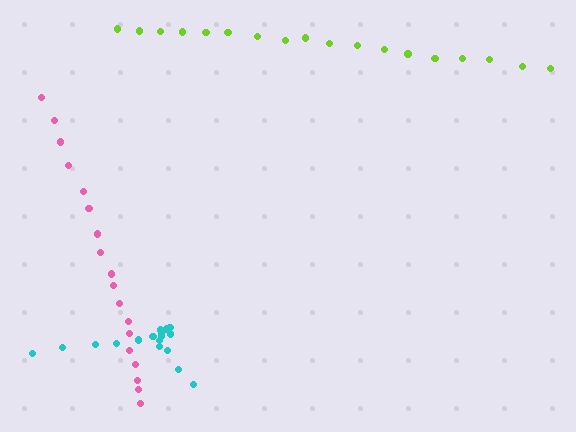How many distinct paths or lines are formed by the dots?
There are 3 distinct paths.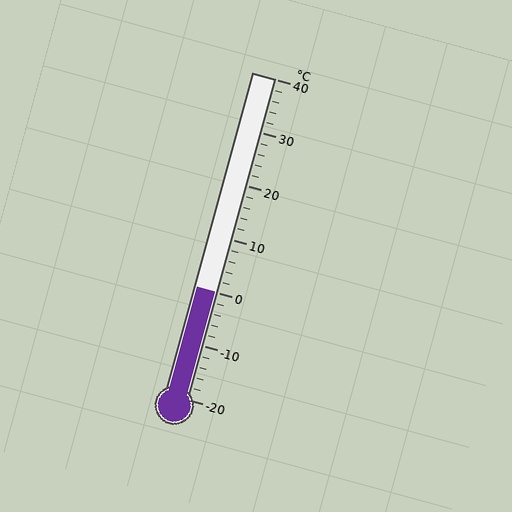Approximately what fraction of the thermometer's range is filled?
The thermometer is filled to approximately 35% of its range.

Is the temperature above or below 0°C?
The temperature is at 0°C.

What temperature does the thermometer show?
The thermometer shows approximately 0°C.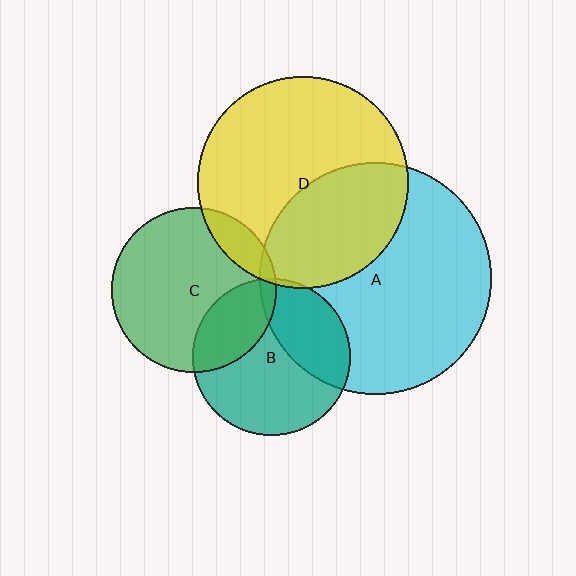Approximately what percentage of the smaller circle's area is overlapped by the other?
Approximately 5%.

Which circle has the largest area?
Circle A (cyan).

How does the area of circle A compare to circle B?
Approximately 2.2 times.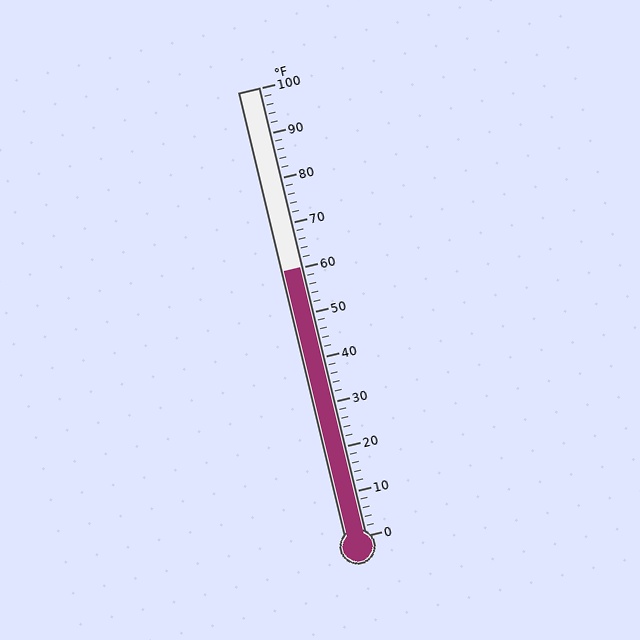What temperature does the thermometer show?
The thermometer shows approximately 60°F.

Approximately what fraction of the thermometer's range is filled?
The thermometer is filled to approximately 60% of its range.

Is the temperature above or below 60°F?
The temperature is at 60°F.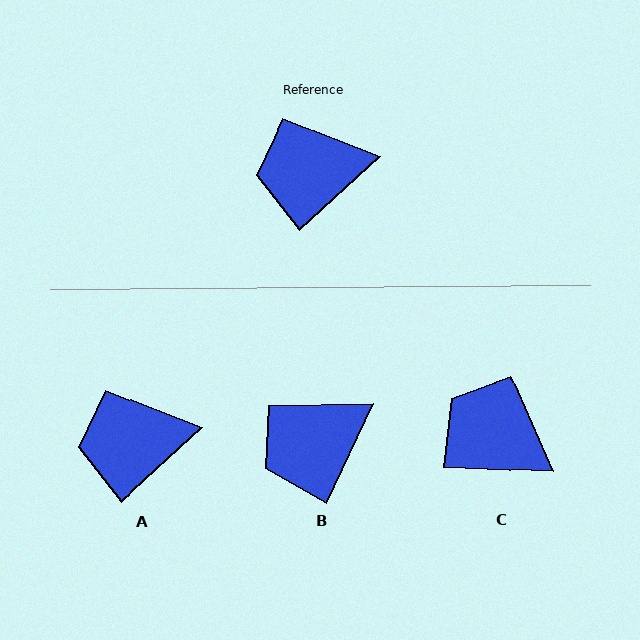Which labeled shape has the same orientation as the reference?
A.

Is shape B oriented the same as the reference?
No, it is off by about 22 degrees.